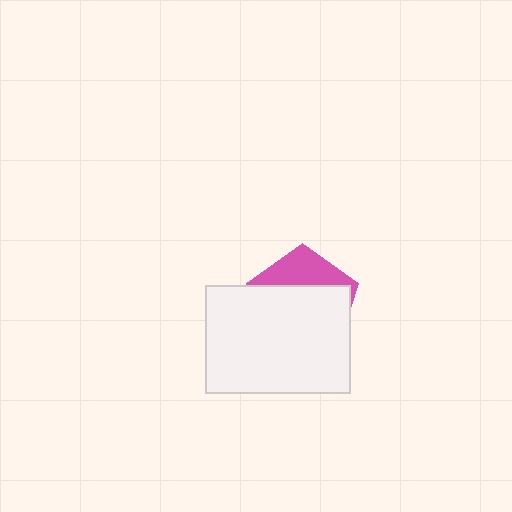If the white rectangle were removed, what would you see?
You would see the complete pink pentagon.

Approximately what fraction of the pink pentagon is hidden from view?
Roughly 69% of the pink pentagon is hidden behind the white rectangle.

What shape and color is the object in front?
The object in front is a white rectangle.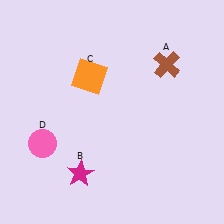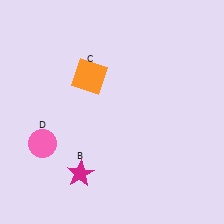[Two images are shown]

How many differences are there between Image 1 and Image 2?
There is 1 difference between the two images.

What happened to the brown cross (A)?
The brown cross (A) was removed in Image 2. It was in the top-right area of Image 1.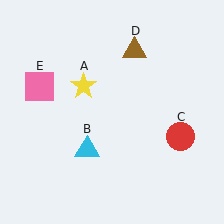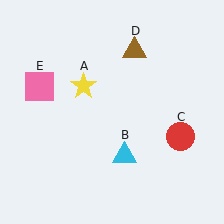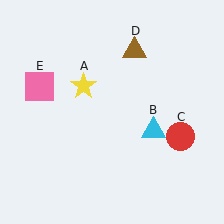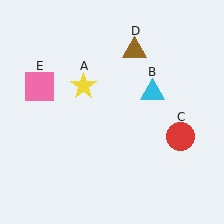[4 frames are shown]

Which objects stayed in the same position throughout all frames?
Yellow star (object A) and red circle (object C) and brown triangle (object D) and pink square (object E) remained stationary.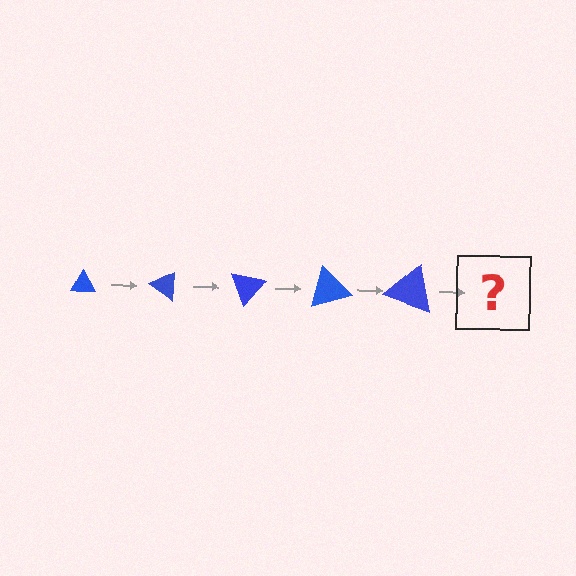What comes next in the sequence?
The next element should be a triangle, larger than the previous one and rotated 175 degrees from the start.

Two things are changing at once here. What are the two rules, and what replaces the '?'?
The two rules are that the triangle grows larger each step and it rotates 35 degrees each step. The '?' should be a triangle, larger than the previous one and rotated 175 degrees from the start.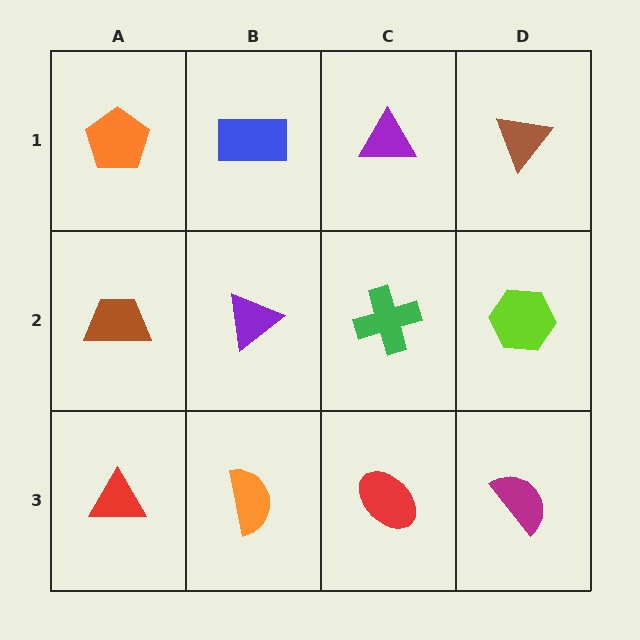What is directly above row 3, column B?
A purple triangle.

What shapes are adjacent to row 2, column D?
A brown triangle (row 1, column D), a magenta semicircle (row 3, column D), a green cross (row 2, column C).